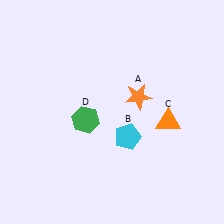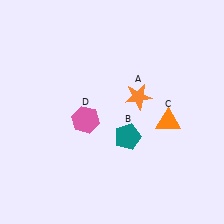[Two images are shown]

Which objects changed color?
B changed from cyan to teal. D changed from green to pink.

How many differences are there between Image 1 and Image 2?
There are 2 differences between the two images.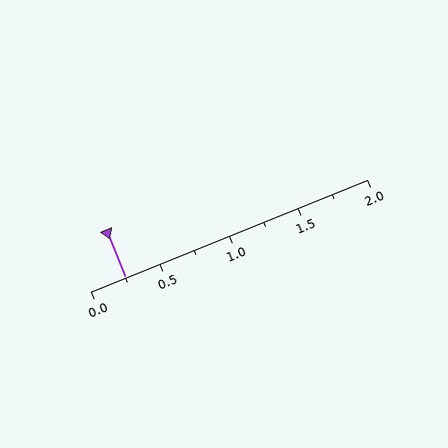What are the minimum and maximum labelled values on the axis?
The axis runs from 0.0 to 2.0.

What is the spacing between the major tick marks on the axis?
The major ticks are spaced 0.5 apart.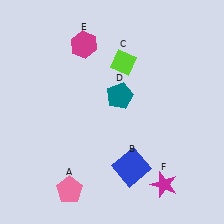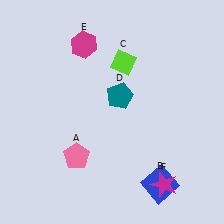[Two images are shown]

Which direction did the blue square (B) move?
The blue square (B) moved right.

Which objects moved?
The objects that moved are: the pink pentagon (A), the blue square (B).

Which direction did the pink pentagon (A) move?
The pink pentagon (A) moved up.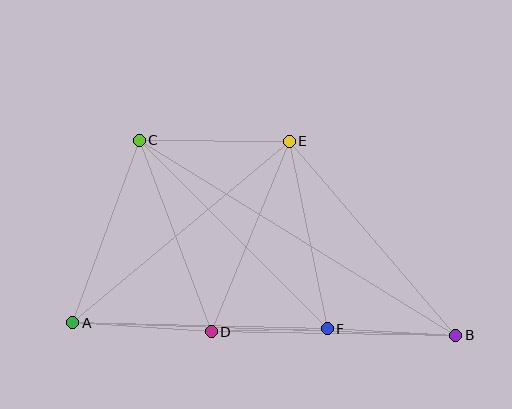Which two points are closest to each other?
Points D and F are closest to each other.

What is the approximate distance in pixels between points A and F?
The distance between A and F is approximately 255 pixels.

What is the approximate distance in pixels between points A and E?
The distance between A and E is approximately 283 pixels.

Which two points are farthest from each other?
Points A and B are farthest from each other.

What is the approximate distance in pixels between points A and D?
The distance between A and D is approximately 139 pixels.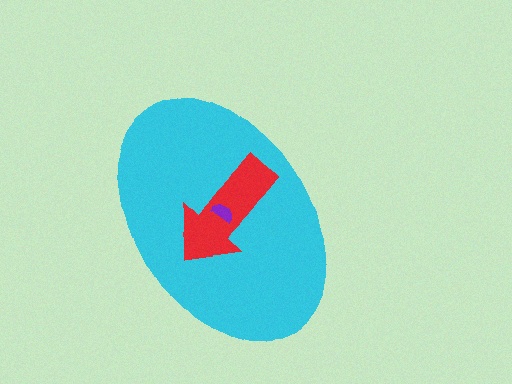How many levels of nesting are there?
3.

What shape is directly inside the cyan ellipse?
The red arrow.